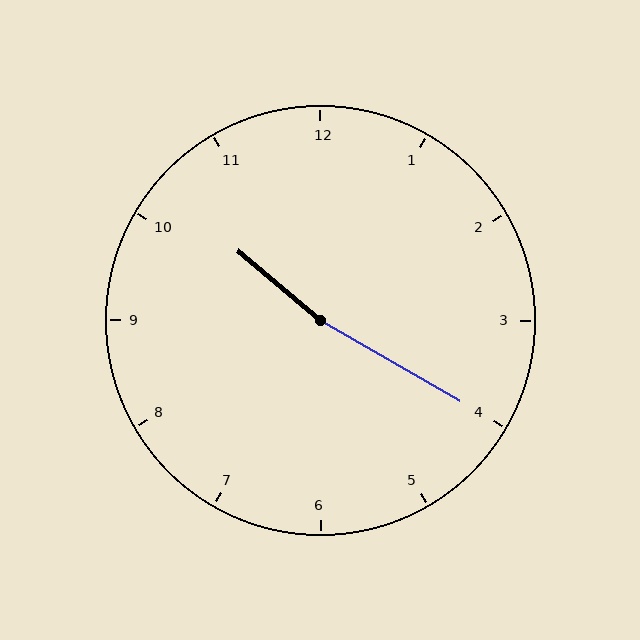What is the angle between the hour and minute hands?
Approximately 170 degrees.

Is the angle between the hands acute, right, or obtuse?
It is obtuse.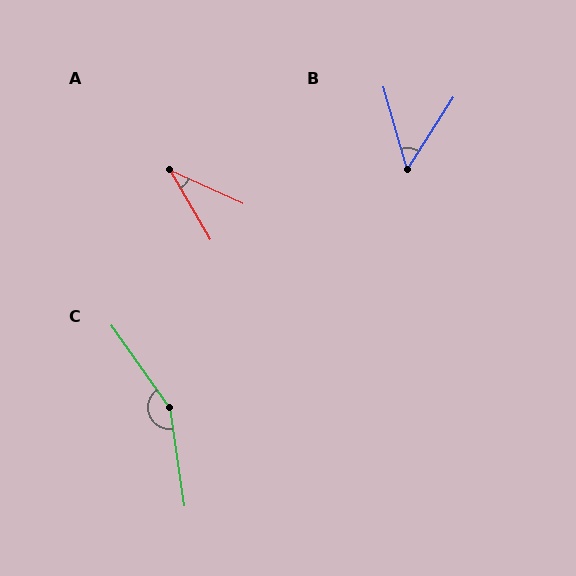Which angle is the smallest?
A, at approximately 36 degrees.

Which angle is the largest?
C, at approximately 153 degrees.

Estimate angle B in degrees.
Approximately 49 degrees.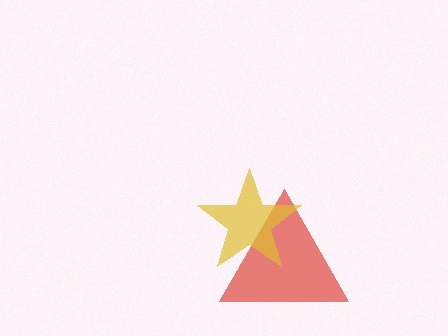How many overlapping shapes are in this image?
There are 2 overlapping shapes in the image.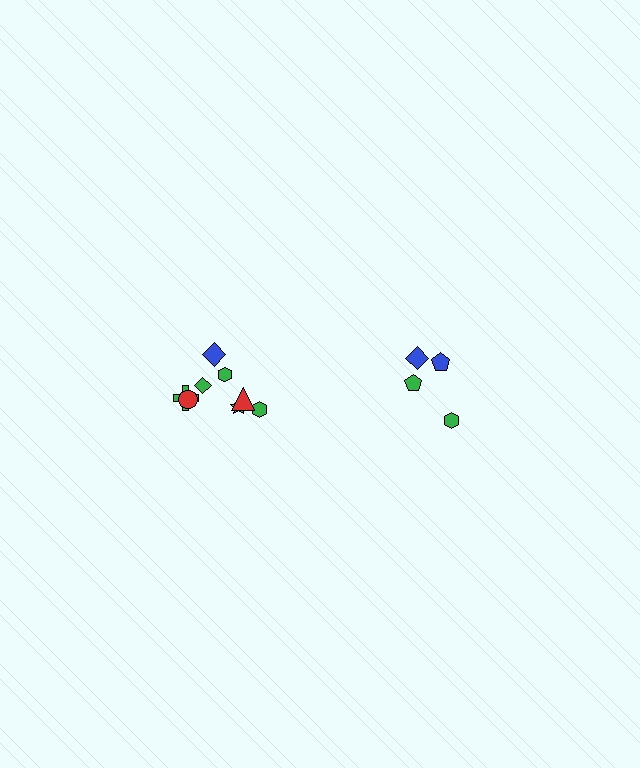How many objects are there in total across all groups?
There are 12 objects.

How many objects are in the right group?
There are 4 objects.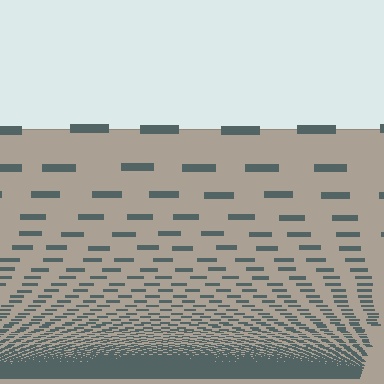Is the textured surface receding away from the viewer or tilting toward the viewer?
The surface appears to tilt toward the viewer. Texture elements get larger and sparser toward the top.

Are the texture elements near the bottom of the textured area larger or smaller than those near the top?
Smaller. The gradient is inverted — elements near the bottom are smaller and denser.